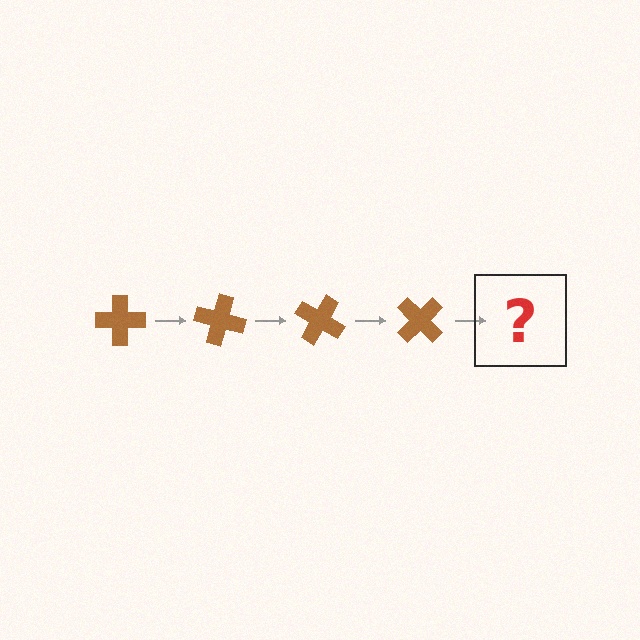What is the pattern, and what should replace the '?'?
The pattern is that the cross rotates 15 degrees each step. The '?' should be a brown cross rotated 60 degrees.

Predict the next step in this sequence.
The next step is a brown cross rotated 60 degrees.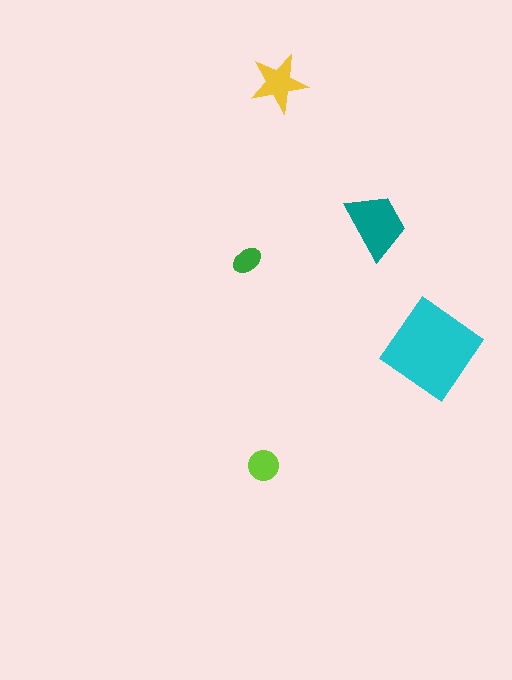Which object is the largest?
The cyan diamond.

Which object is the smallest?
The green ellipse.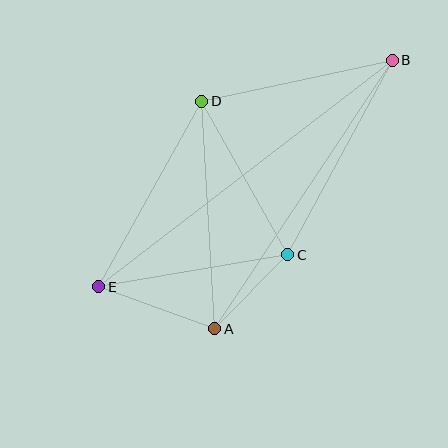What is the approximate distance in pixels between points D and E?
The distance between D and E is approximately 212 pixels.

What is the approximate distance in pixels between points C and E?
The distance between C and E is approximately 192 pixels.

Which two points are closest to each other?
Points A and C are closest to each other.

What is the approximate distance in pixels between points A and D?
The distance between A and D is approximately 228 pixels.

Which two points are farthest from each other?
Points B and E are farthest from each other.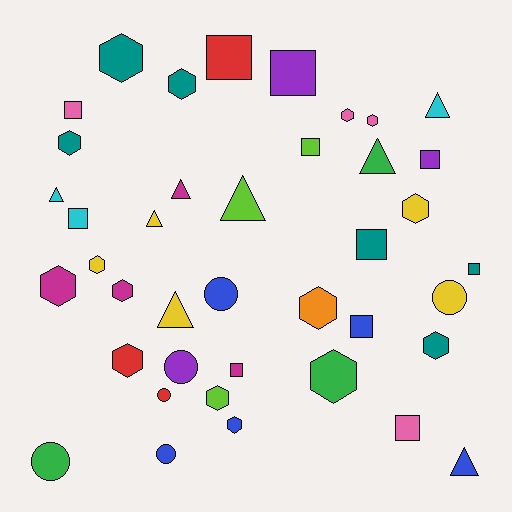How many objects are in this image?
There are 40 objects.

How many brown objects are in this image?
There are no brown objects.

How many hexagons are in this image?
There are 15 hexagons.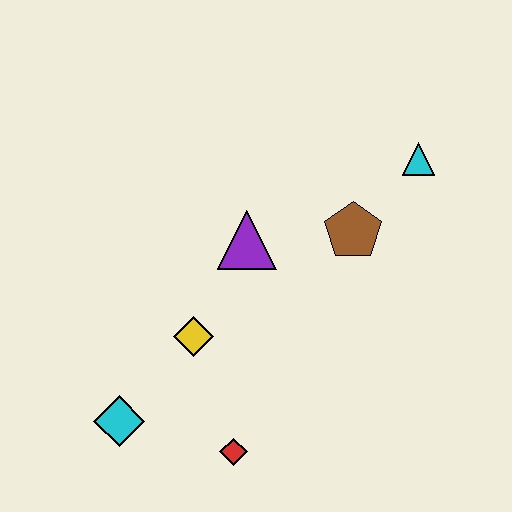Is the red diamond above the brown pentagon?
No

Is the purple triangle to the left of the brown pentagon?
Yes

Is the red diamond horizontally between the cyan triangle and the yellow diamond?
Yes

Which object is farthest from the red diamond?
The cyan triangle is farthest from the red diamond.